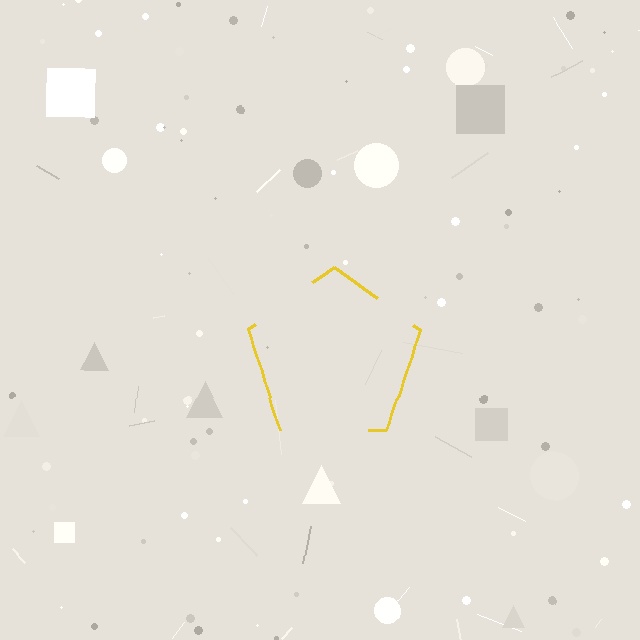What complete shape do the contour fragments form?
The contour fragments form a pentagon.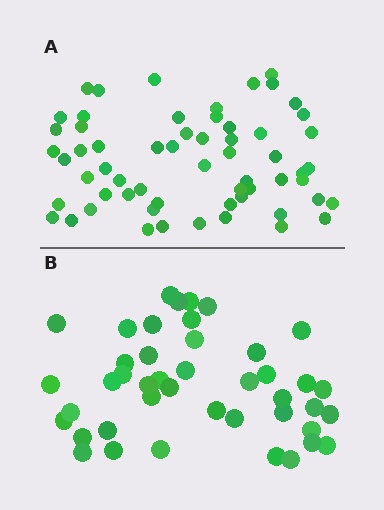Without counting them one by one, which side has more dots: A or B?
Region A (the top region) has more dots.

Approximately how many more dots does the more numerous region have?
Region A has approximately 15 more dots than region B.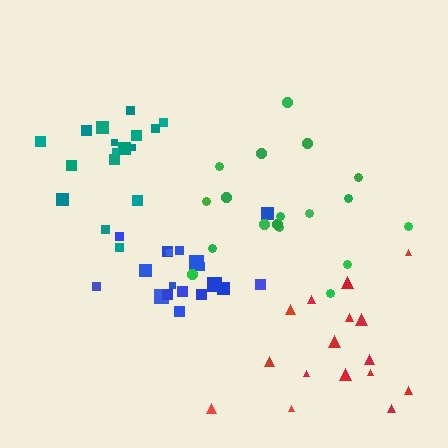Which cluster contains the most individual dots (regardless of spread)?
Blue (18).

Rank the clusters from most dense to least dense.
blue, green, teal, red.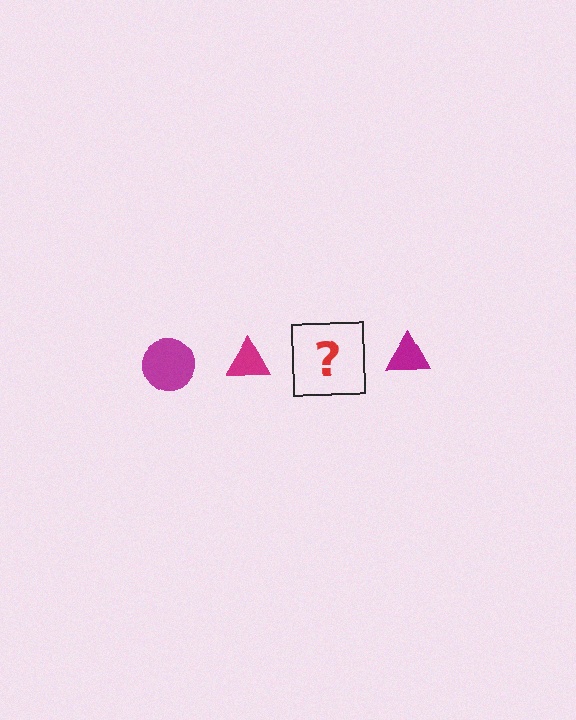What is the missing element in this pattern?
The missing element is a magenta circle.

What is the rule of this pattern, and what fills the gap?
The rule is that the pattern cycles through circle, triangle shapes in magenta. The gap should be filled with a magenta circle.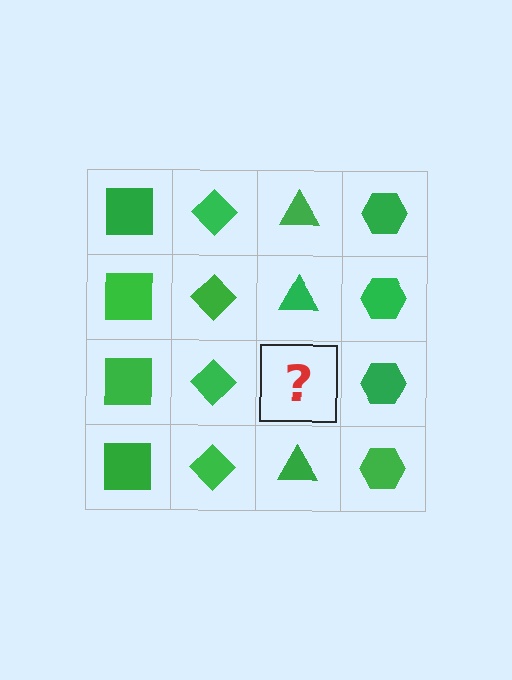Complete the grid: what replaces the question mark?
The question mark should be replaced with a green triangle.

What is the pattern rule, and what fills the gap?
The rule is that each column has a consistent shape. The gap should be filled with a green triangle.